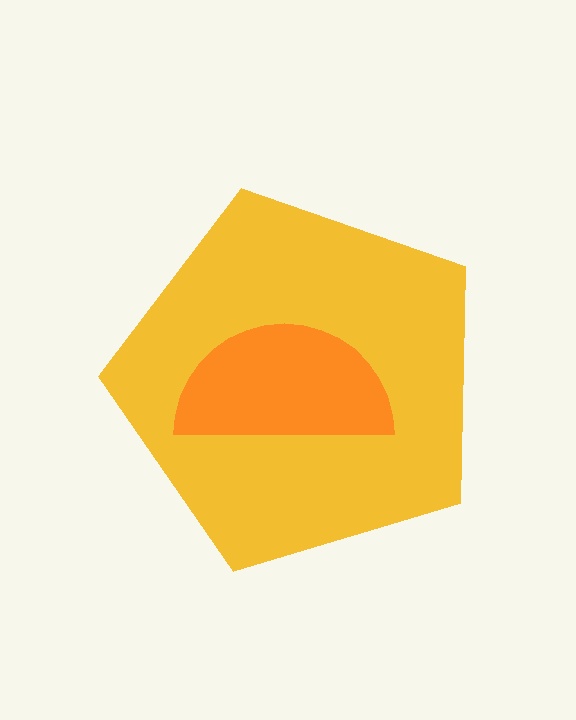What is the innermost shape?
The orange semicircle.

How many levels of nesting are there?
2.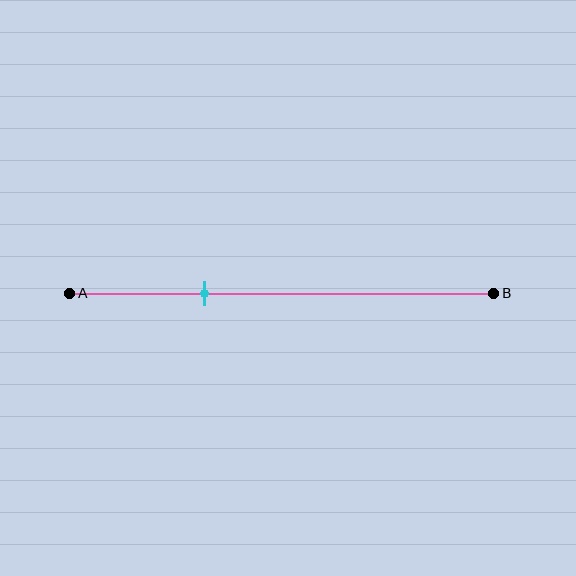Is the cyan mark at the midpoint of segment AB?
No, the mark is at about 30% from A, not at the 50% midpoint.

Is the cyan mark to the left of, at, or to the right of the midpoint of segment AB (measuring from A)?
The cyan mark is to the left of the midpoint of segment AB.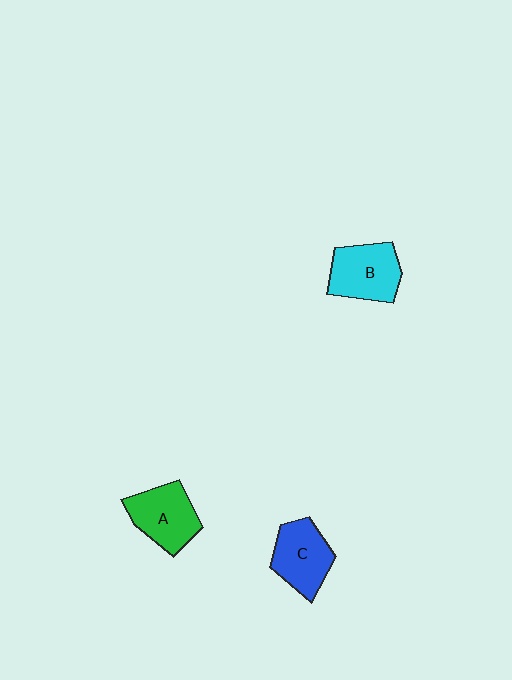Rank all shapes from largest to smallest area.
From largest to smallest: B (cyan), A (green), C (blue).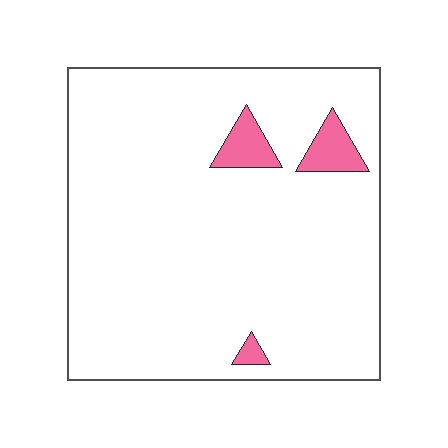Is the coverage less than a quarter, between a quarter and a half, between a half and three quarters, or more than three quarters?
Less than a quarter.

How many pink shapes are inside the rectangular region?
3.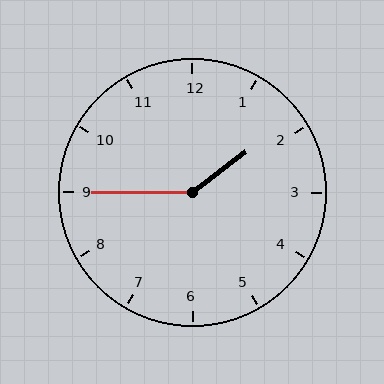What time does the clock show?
1:45.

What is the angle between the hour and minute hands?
Approximately 142 degrees.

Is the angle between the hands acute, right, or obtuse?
It is obtuse.